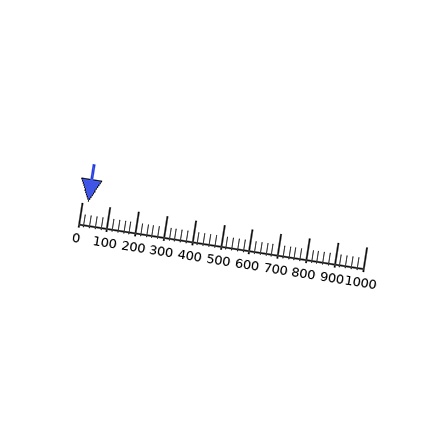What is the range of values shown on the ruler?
The ruler shows values from 0 to 1000.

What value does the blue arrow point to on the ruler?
The blue arrow points to approximately 24.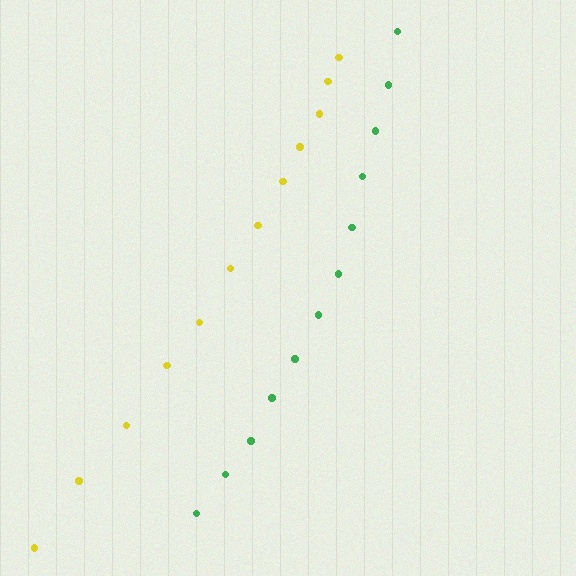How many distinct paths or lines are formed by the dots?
There are 2 distinct paths.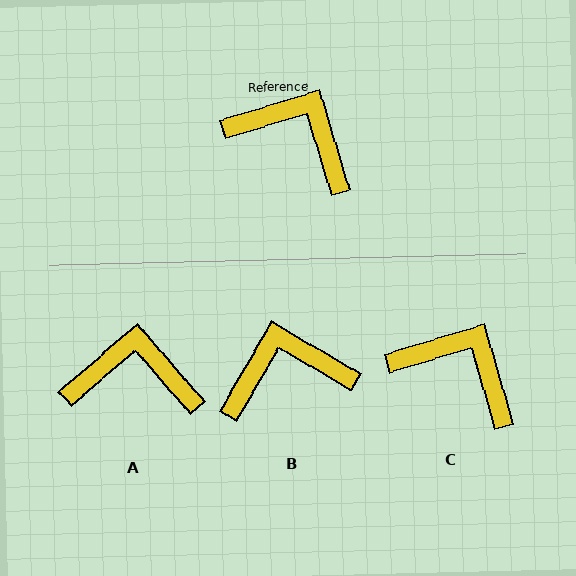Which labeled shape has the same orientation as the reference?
C.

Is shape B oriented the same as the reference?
No, it is off by about 43 degrees.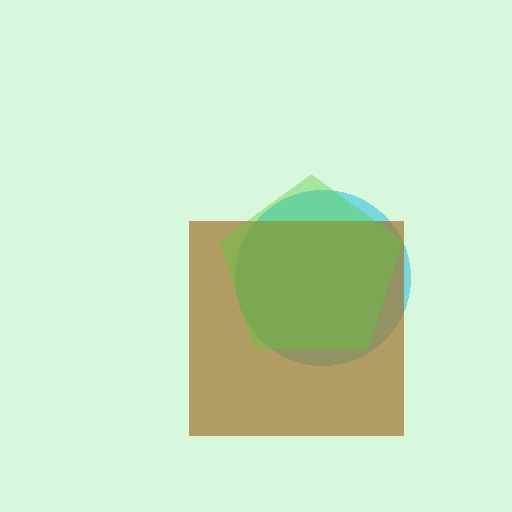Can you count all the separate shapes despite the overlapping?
Yes, there are 3 separate shapes.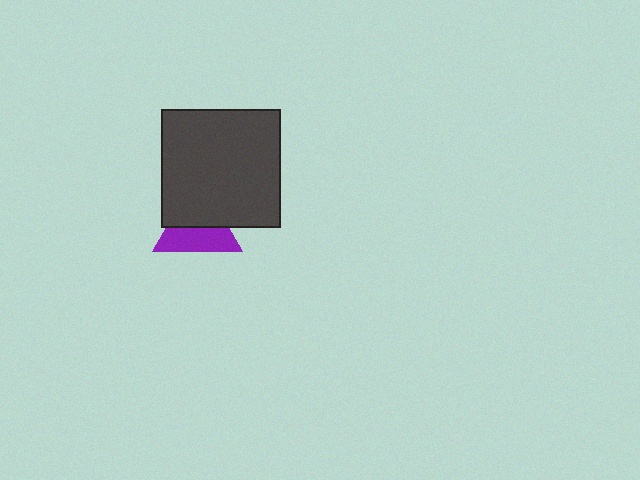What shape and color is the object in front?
The object in front is a dark gray square.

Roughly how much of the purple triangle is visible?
About half of it is visible (roughly 52%).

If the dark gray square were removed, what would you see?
You would see the complete purple triangle.